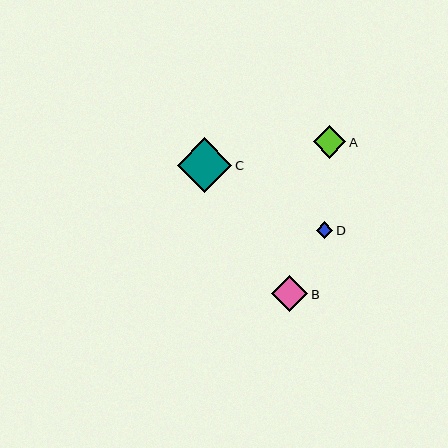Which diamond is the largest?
Diamond C is the largest with a size of approximately 54 pixels.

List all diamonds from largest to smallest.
From largest to smallest: C, B, A, D.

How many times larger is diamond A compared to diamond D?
Diamond A is approximately 2.0 times the size of diamond D.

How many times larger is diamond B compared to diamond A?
Diamond B is approximately 1.1 times the size of diamond A.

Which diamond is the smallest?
Diamond D is the smallest with a size of approximately 17 pixels.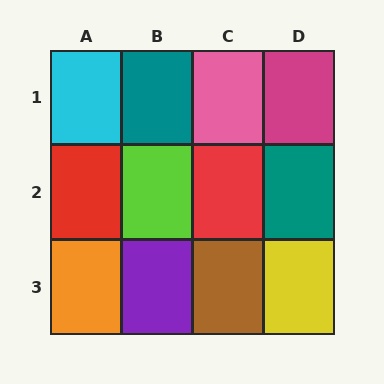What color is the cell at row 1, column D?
Magenta.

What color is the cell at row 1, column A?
Cyan.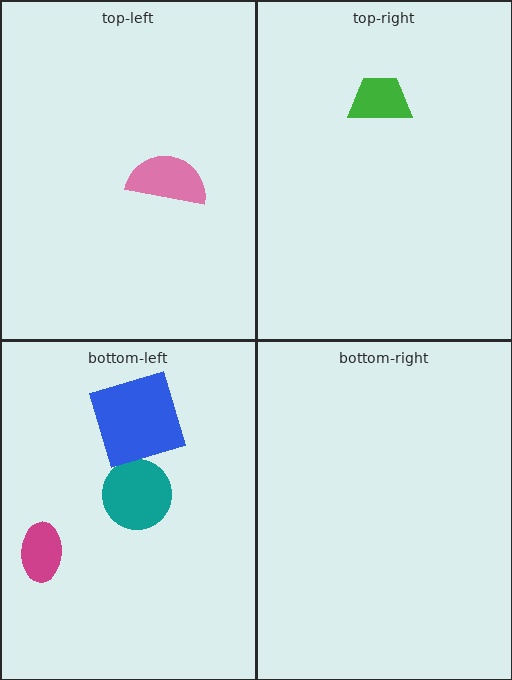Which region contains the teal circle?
The bottom-left region.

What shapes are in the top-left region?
The pink semicircle.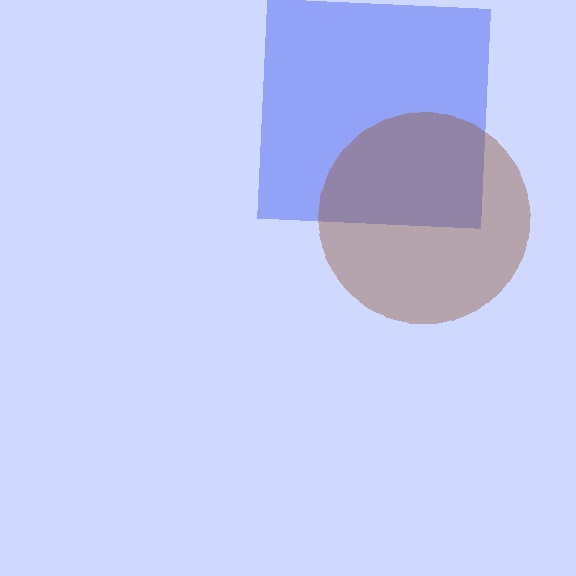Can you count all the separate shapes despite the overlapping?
Yes, there are 2 separate shapes.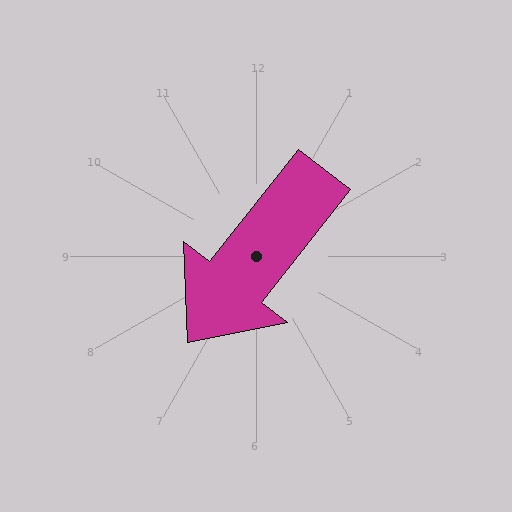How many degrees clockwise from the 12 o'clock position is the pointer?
Approximately 218 degrees.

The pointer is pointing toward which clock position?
Roughly 7 o'clock.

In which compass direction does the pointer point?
Southwest.